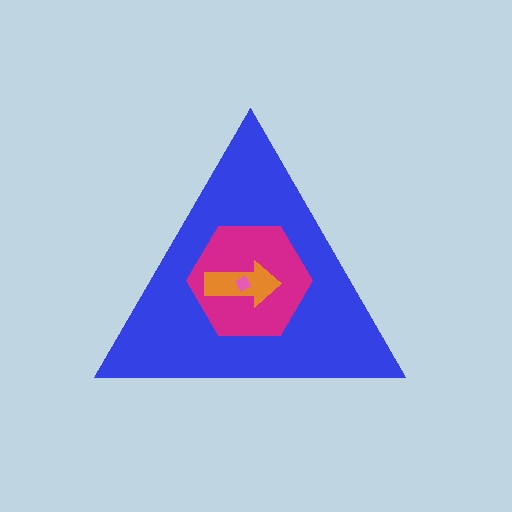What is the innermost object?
The pink diamond.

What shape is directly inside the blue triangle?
The magenta hexagon.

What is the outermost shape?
The blue triangle.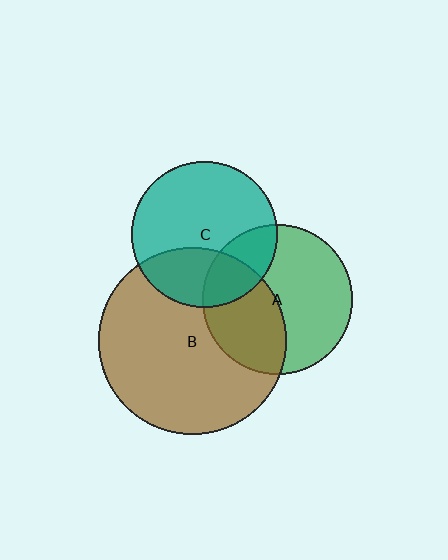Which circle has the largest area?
Circle B (brown).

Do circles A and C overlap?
Yes.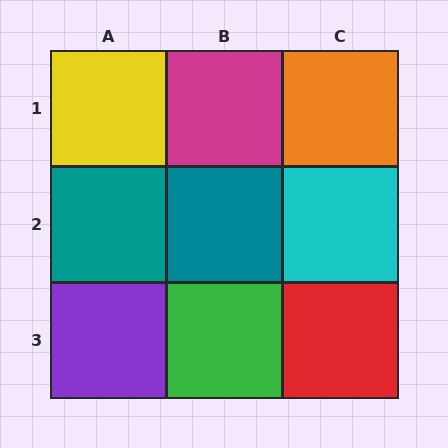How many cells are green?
1 cell is green.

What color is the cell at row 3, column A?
Purple.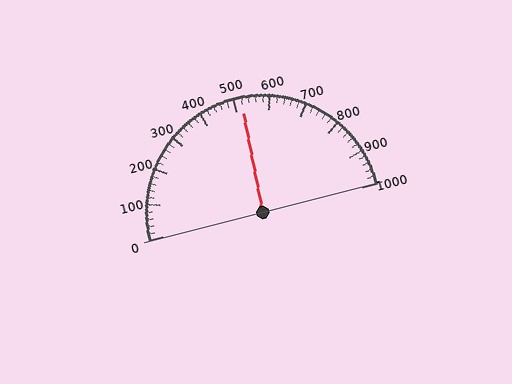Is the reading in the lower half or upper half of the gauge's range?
The reading is in the upper half of the range (0 to 1000).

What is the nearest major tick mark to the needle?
The nearest major tick mark is 500.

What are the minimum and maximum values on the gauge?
The gauge ranges from 0 to 1000.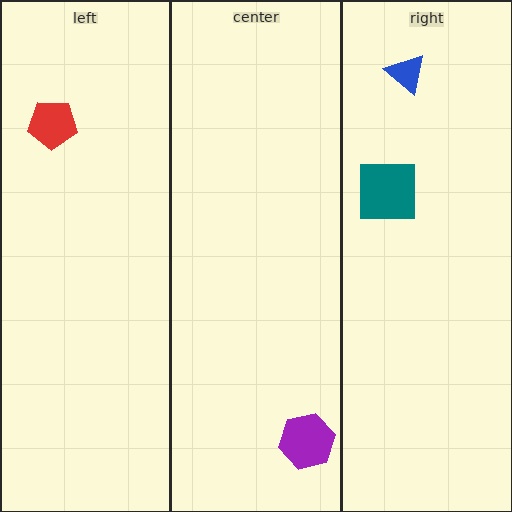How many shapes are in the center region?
1.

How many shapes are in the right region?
2.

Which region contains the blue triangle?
The right region.